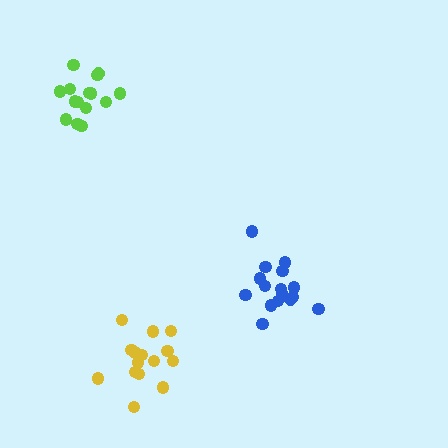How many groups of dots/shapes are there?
There are 3 groups.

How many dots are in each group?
Group 1: 16 dots, Group 2: 15 dots, Group 3: 15 dots (46 total).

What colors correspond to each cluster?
The clusters are colored: blue, yellow, lime.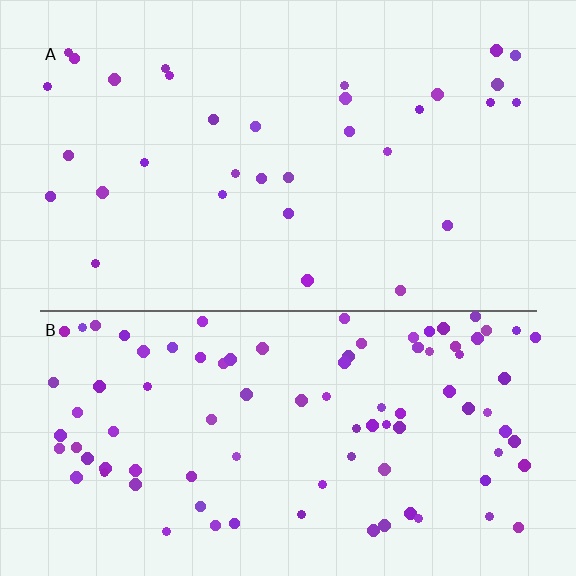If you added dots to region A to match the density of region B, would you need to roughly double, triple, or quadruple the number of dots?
Approximately triple.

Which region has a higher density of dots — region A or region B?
B (the bottom).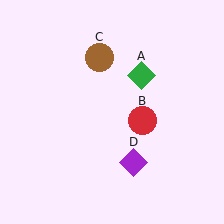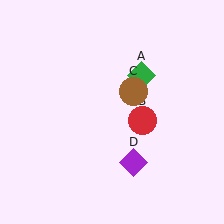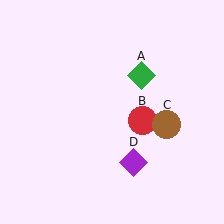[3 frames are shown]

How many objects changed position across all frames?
1 object changed position: brown circle (object C).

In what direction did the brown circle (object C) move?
The brown circle (object C) moved down and to the right.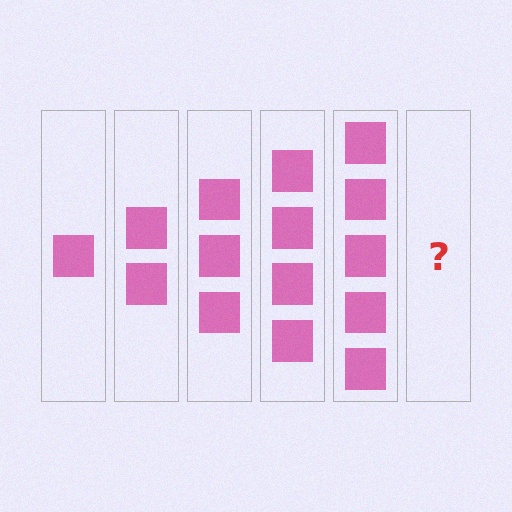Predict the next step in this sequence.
The next step is 6 squares.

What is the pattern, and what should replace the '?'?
The pattern is that each step adds one more square. The '?' should be 6 squares.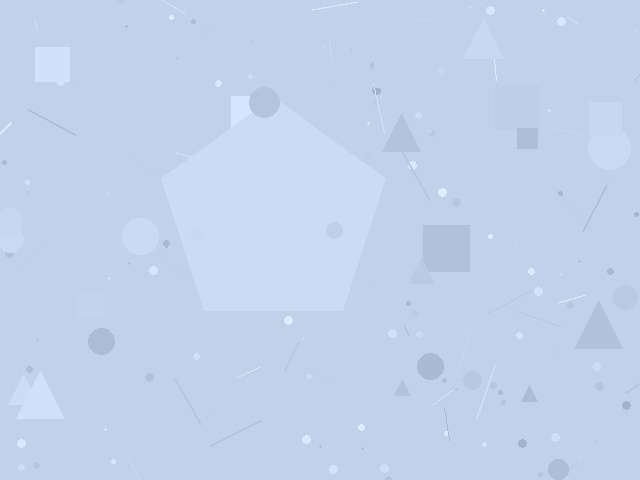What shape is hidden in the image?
A pentagon is hidden in the image.